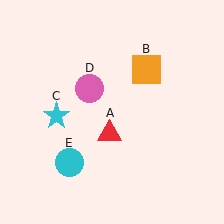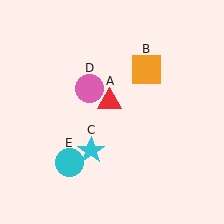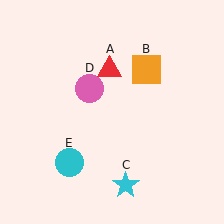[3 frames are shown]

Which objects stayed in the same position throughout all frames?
Orange square (object B) and pink circle (object D) and cyan circle (object E) remained stationary.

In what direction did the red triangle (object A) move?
The red triangle (object A) moved up.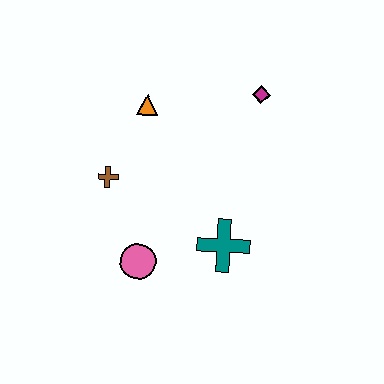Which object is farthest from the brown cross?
The magenta diamond is farthest from the brown cross.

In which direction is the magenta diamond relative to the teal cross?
The magenta diamond is above the teal cross.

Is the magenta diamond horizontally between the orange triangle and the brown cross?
No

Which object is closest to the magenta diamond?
The orange triangle is closest to the magenta diamond.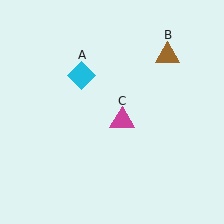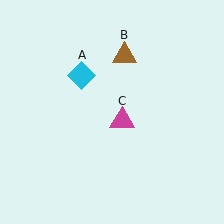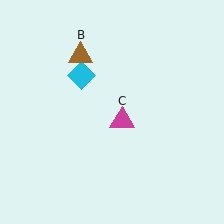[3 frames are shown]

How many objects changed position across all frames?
1 object changed position: brown triangle (object B).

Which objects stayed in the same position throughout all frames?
Cyan diamond (object A) and magenta triangle (object C) remained stationary.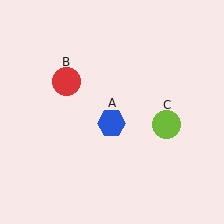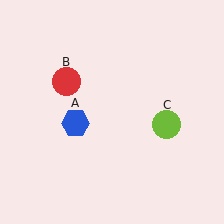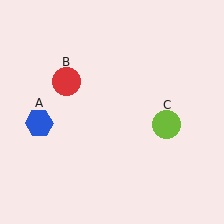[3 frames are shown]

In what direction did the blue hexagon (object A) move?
The blue hexagon (object A) moved left.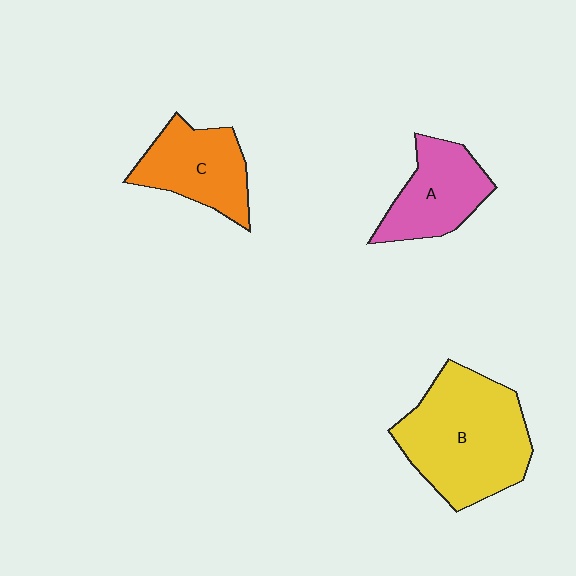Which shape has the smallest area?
Shape A (pink).